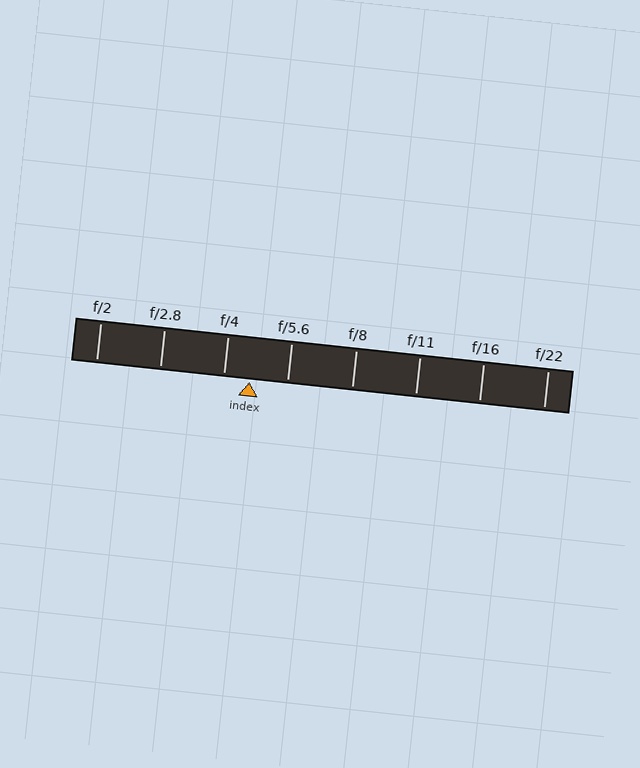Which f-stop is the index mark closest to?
The index mark is closest to f/4.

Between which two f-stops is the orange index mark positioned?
The index mark is between f/4 and f/5.6.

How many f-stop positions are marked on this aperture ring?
There are 8 f-stop positions marked.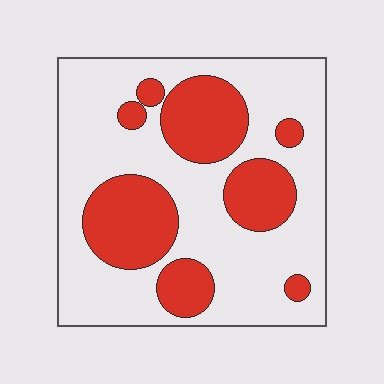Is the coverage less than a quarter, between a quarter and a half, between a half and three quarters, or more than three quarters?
Between a quarter and a half.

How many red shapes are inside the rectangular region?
8.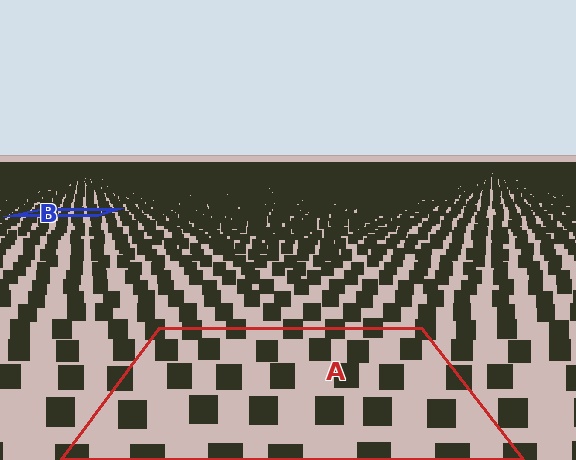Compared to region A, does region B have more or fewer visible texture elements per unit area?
Region B has more texture elements per unit area — they are packed more densely because it is farther away.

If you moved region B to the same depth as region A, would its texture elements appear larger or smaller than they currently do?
They would appear larger. At a closer depth, the same texture elements are projected at a bigger on-screen size.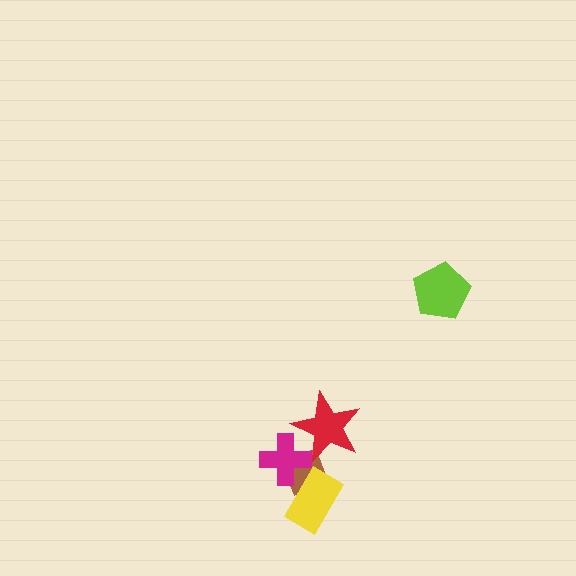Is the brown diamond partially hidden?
Yes, it is partially covered by another shape.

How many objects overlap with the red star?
2 objects overlap with the red star.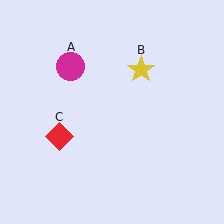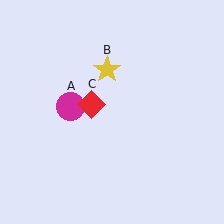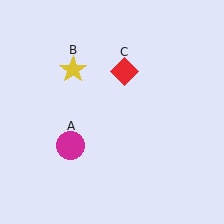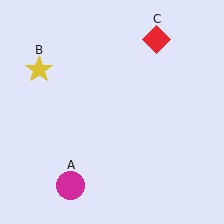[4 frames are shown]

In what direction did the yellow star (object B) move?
The yellow star (object B) moved left.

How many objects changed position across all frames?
3 objects changed position: magenta circle (object A), yellow star (object B), red diamond (object C).